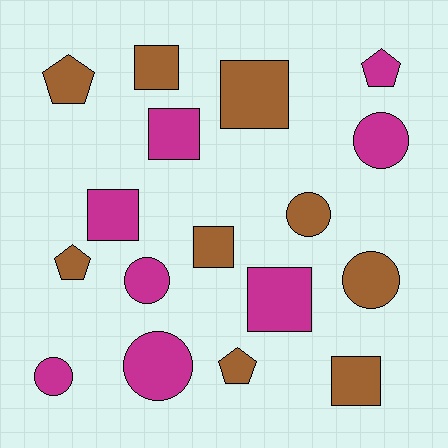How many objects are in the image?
There are 17 objects.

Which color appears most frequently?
Brown, with 9 objects.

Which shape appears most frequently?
Square, with 7 objects.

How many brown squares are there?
There are 4 brown squares.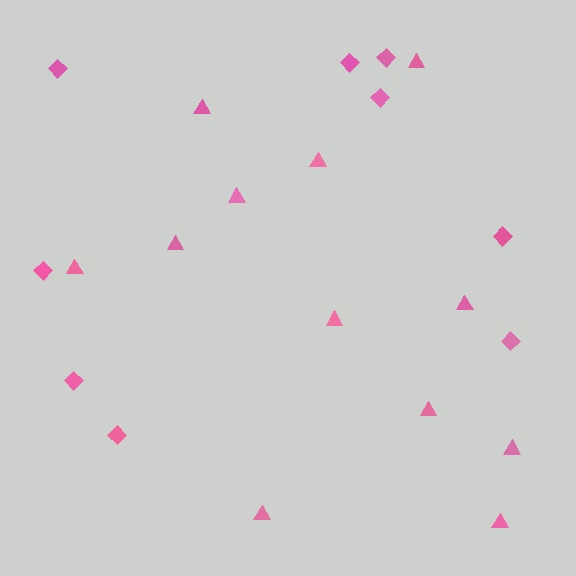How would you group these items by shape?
There are 2 groups: one group of triangles (12) and one group of diamonds (9).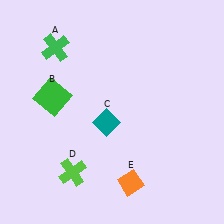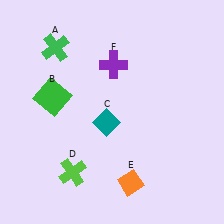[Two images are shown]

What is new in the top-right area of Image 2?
A purple cross (F) was added in the top-right area of Image 2.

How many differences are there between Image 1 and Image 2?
There is 1 difference between the two images.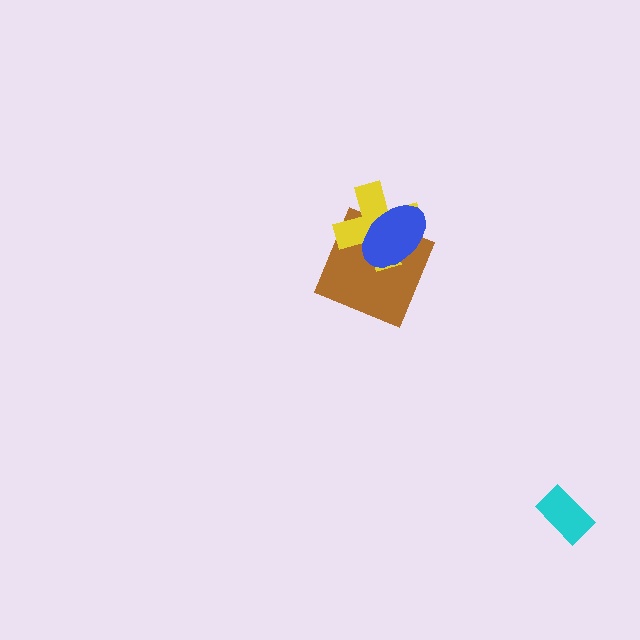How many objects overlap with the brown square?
2 objects overlap with the brown square.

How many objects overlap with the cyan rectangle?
0 objects overlap with the cyan rectangle.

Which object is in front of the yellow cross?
The blue ellipse is in front of the yellow cross.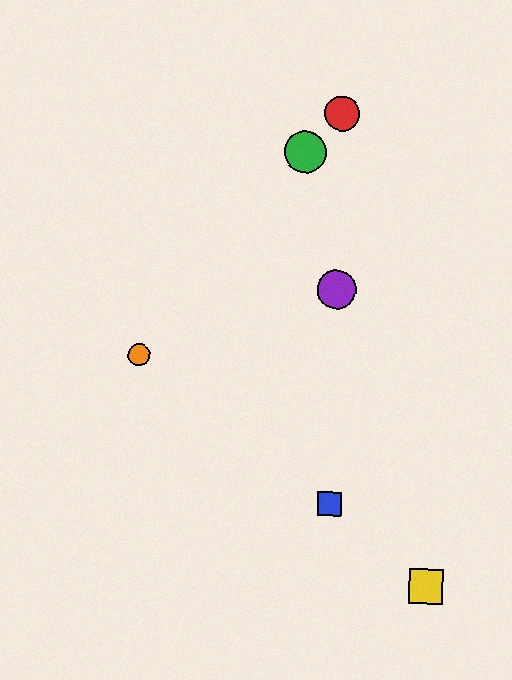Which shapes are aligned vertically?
The red circle, the blue square, the purple circle are aligned vertically.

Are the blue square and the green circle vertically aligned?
No, the blue square is at x≈330 and the green circle is at x≈305.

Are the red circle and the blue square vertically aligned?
Yes, both are at x≈342.